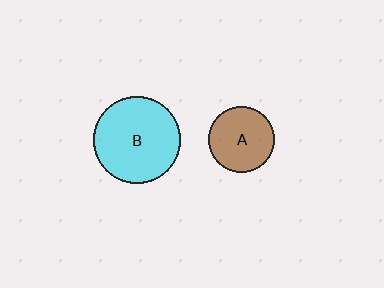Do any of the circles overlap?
No, none of the circles overlap.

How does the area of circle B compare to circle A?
Approximately 1.7 times.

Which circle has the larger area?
Circle B (cyan).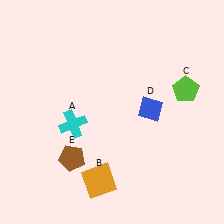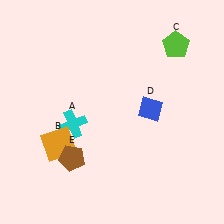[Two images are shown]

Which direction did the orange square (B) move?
The orange square (B) moved left.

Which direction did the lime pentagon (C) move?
The lime pentagon (C) moved up.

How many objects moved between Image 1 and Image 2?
2 objects moved between the two images.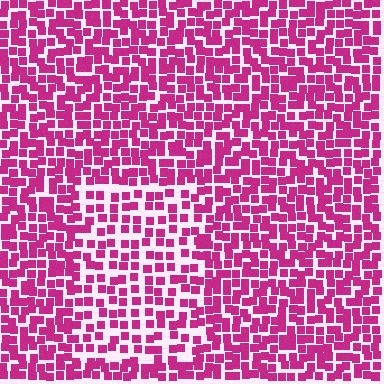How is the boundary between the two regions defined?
The boundary is defined by a change in element density (approximately 1.6x ratio). All elements are the same color, size, and shape.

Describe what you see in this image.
The image contains small magenta elements arranged at two different densities. A rectangle-shaped region is visible where the elements are less densely packed than the surrounding area.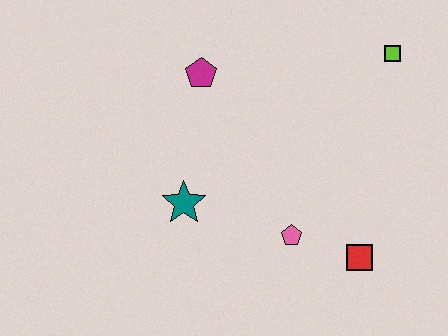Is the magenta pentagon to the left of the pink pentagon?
Yes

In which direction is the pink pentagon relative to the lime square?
The pink pentagon is below the lime square.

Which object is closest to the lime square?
The magenta pentagon is closest to the lime square.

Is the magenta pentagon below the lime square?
Yes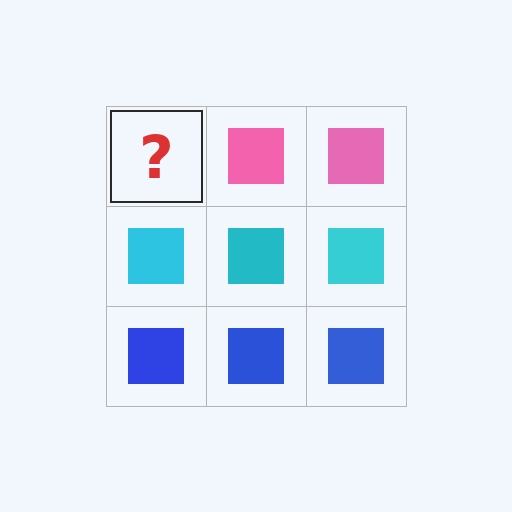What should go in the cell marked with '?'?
The missing cell should contain a pink square.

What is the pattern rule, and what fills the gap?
The rule is that each row has a consistent color. The gap should be filled with a pink square.